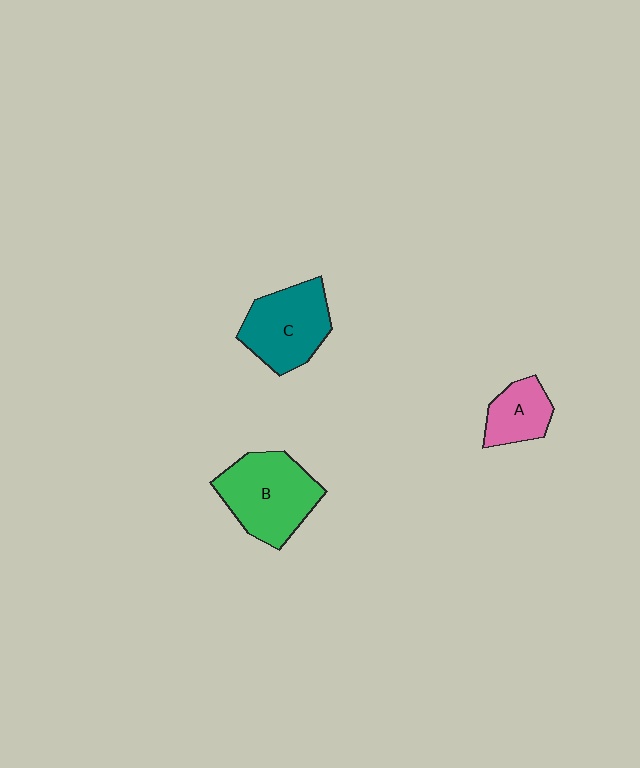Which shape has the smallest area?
Shape A (pink).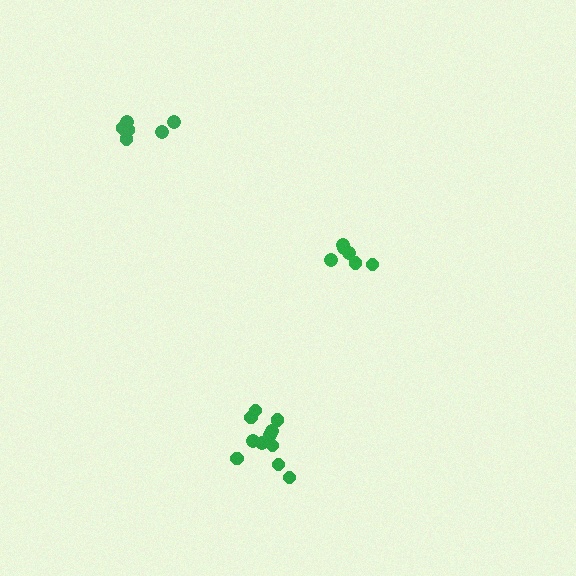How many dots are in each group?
Group 1: 6 dots, Group 2: 11 dots, Group 3: 6 dots (23 total).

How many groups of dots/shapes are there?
There are 3 groups.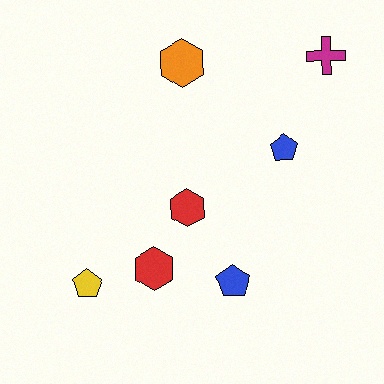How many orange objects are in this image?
There is 1 orange object.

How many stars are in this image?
There are no stars.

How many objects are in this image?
There are 7 objects.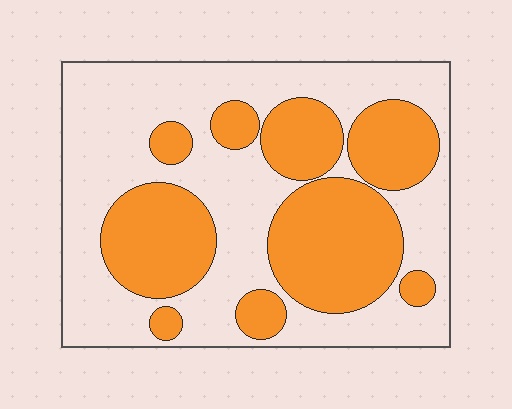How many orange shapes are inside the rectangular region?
9.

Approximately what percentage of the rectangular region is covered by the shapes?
Approximately 40%.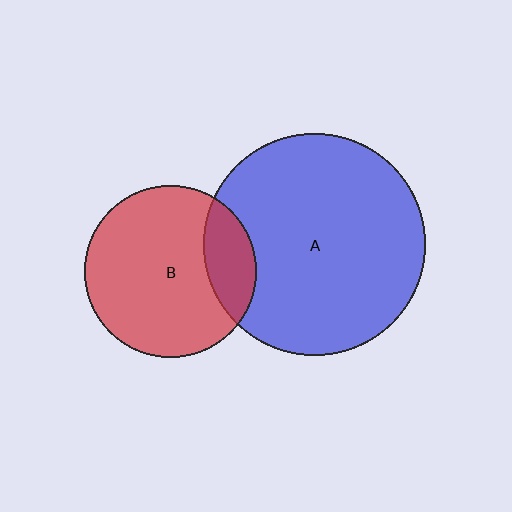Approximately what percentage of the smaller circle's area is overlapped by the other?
Approximately 20%.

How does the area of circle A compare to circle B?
Approximately 1.7 times.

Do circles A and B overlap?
Yes.